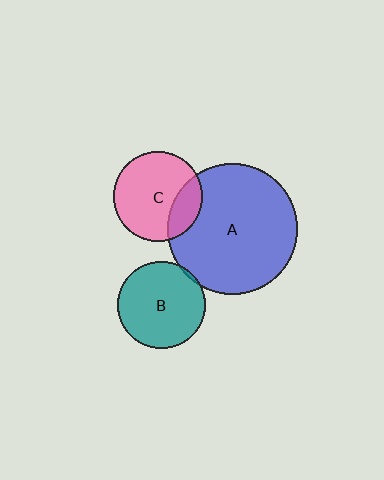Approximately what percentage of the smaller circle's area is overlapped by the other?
Approximately 25%.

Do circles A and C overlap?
Yes.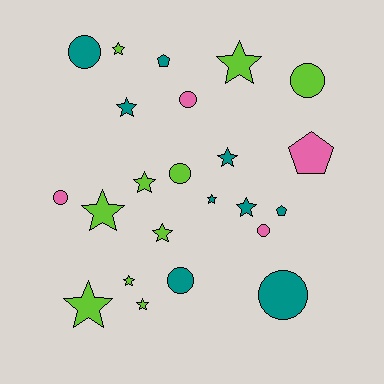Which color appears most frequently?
Lime, with 10 objects.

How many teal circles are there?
There are 3 teal circles.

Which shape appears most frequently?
Star, with 12 objects.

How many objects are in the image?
There are 23 objects.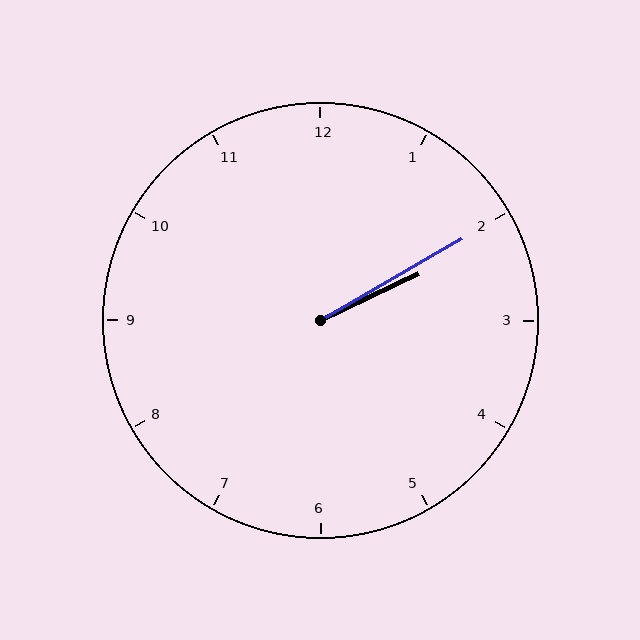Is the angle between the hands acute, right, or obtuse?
It is acute.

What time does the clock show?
2:10.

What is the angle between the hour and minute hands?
Approximately 5 degrees.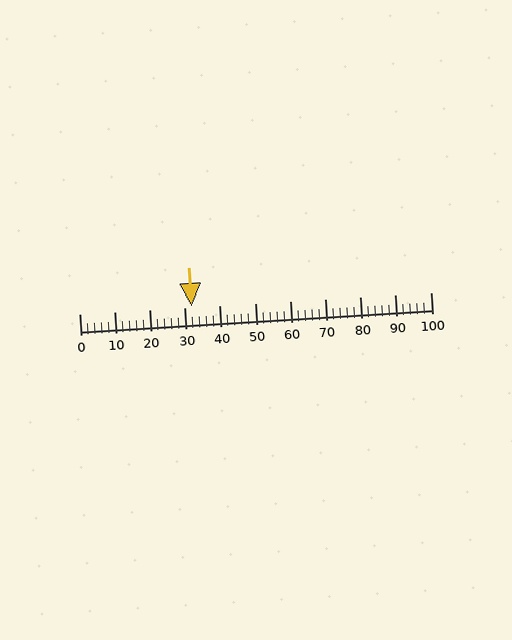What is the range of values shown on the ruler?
The ruler shows values from 0 to 100.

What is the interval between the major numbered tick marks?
The major tick marks are spaced 10 units apart.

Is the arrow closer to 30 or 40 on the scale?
The arrow is closer to 30.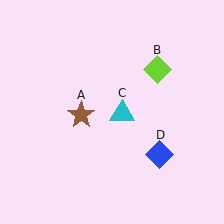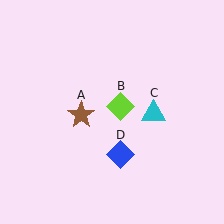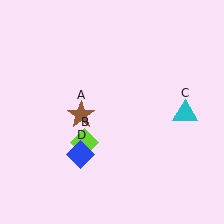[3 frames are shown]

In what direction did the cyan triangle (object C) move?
The cyan triangle (object C) moved right.